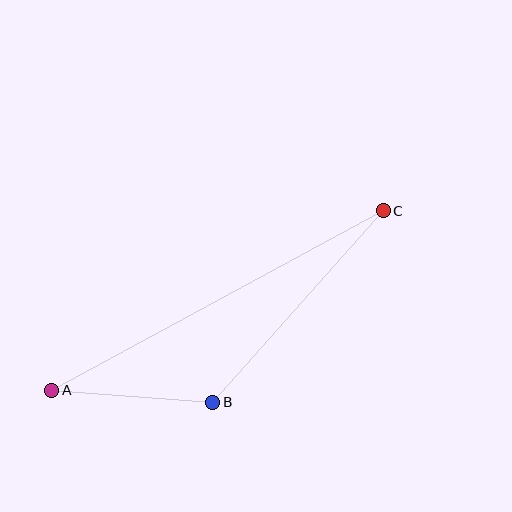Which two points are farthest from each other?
Points A and C are farthest from each other.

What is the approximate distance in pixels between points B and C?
The distance between B and C is approximately 256 pixels.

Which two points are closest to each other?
Points A and B are closest to each other.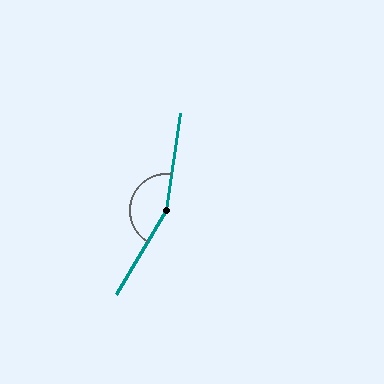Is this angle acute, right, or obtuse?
It is obtuse.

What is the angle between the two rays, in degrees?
Approximately 158 degrees.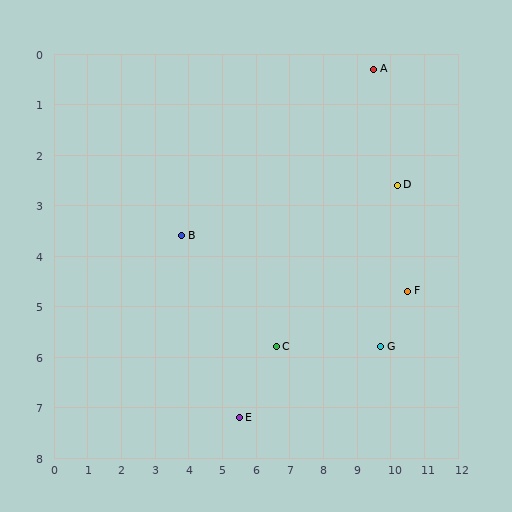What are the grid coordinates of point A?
Point A is at approximately (9.5, 0.3).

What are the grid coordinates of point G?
Point G is at approximately (9.7, 5.8).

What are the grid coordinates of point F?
Point F is at approximately (10.5, 4.7).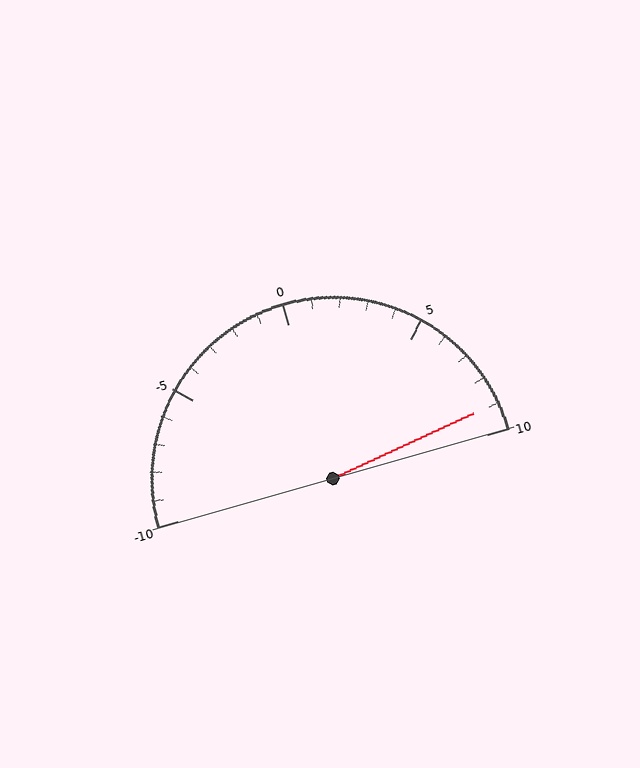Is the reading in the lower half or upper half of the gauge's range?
The reading is in the upper half of the range (-10 to 10).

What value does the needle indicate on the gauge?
The needle indicates approximately 9.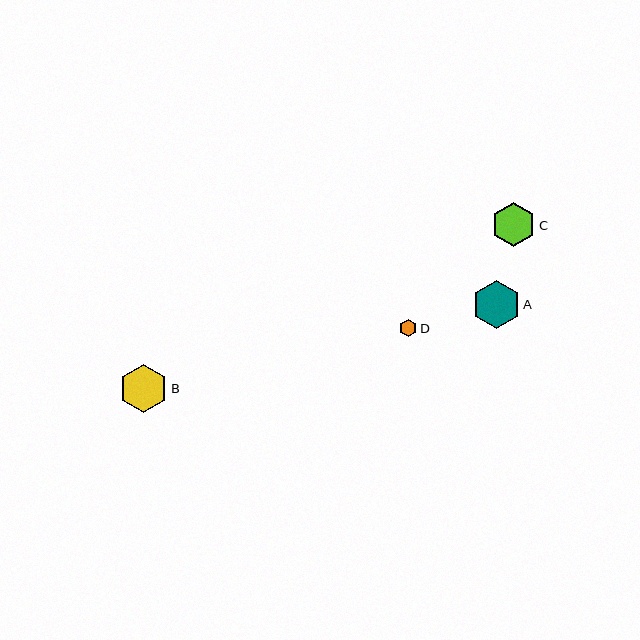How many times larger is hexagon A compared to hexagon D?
Hexagon A is approximately 2.8 times the size of hexagon D.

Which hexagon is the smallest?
Hexagon D is the smallest with a size of approximately 17 pixels.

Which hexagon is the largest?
Hexagon B is the largest with a size of approximately 49 pixels.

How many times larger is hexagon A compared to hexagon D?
Hexagon A is approximately 2.8 times the size of hexagon D.